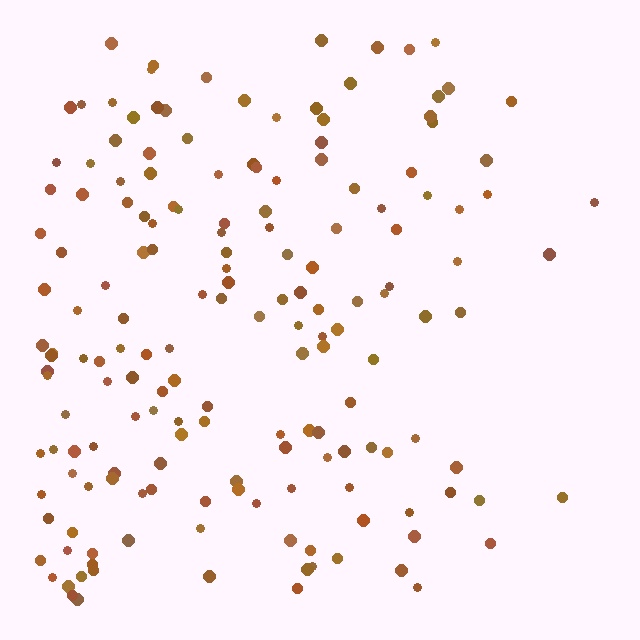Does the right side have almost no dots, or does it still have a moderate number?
Still a moderate number, just noticeably fewer than the left.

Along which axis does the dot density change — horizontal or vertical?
Horizontal.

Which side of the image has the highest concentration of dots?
The left.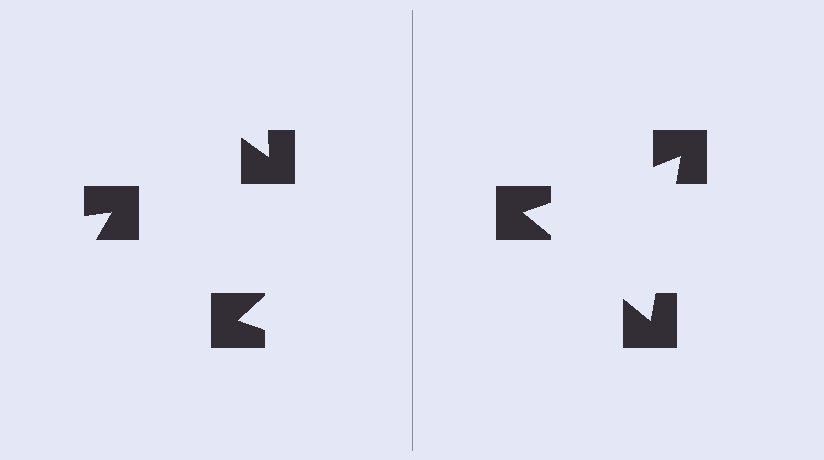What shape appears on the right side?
An illusory triangle.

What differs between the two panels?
The notched squares are positioned identically on both sides; only the wedge orientations differ. On the right they align to a triangle; on the left they are misaligned.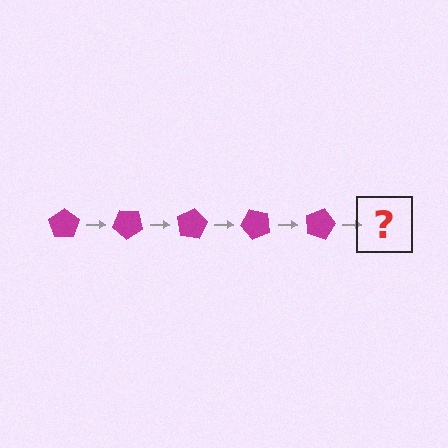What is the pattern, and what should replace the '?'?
The pattern is that the pentagon rotates 40 degrees each step. The '?' should be a magenta pentagon rotated 200 degrees.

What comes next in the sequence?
The next element should be a magenta pentagon rotated 200 degrees.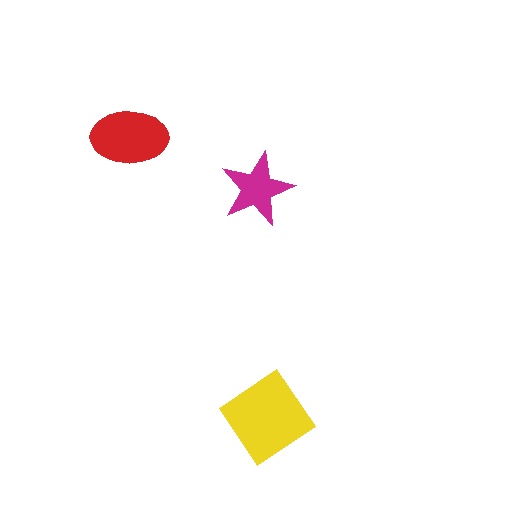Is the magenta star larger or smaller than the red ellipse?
Smaller.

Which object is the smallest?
The magenta star.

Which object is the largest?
The yellow diamond.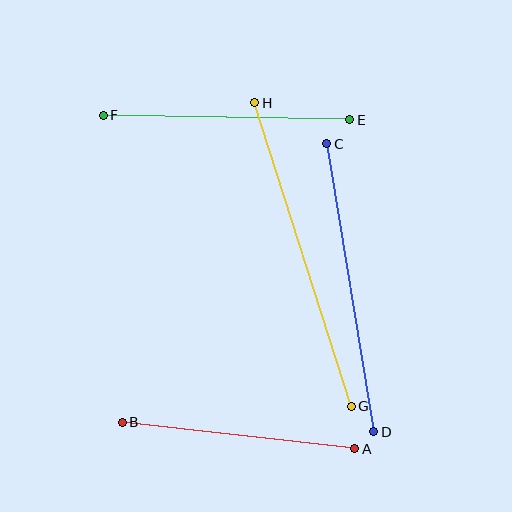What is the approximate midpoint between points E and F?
The midpoint is at approximately (227, 118) pixels.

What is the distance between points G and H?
The distance is approximately 318 pixels.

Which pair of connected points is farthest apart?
Points G and H are farthest apart.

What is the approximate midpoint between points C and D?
The midpoint is at approximately (350, 288) pixels.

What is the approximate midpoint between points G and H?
The midpoint is at approximately (303, 254) pixels.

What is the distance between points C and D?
The distance is approximately 292 pixels.